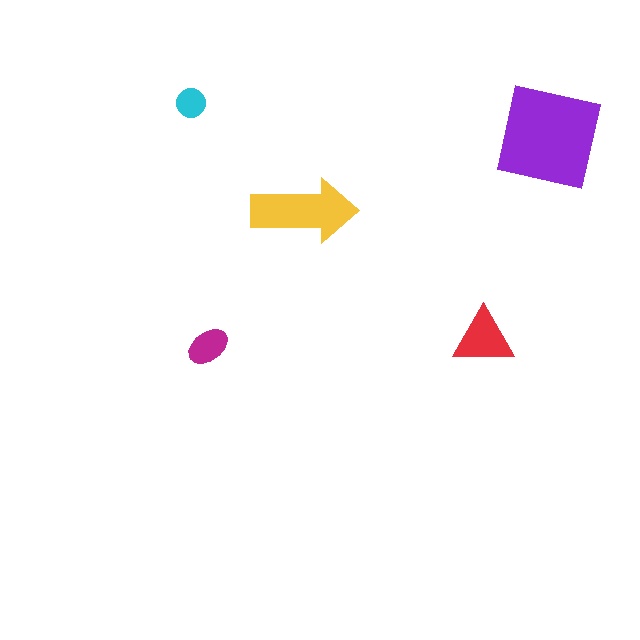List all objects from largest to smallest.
The purple square, the yellow arrow, the red triangle, the magenta ellipse, the cyan circle.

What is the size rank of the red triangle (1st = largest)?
3rd.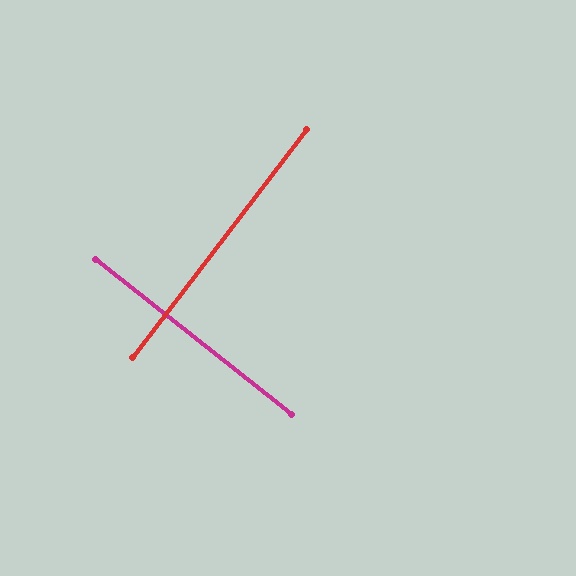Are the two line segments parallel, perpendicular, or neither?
Perpendicular — they meet at approximately 89°.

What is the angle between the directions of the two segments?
Approximately 89 degrees.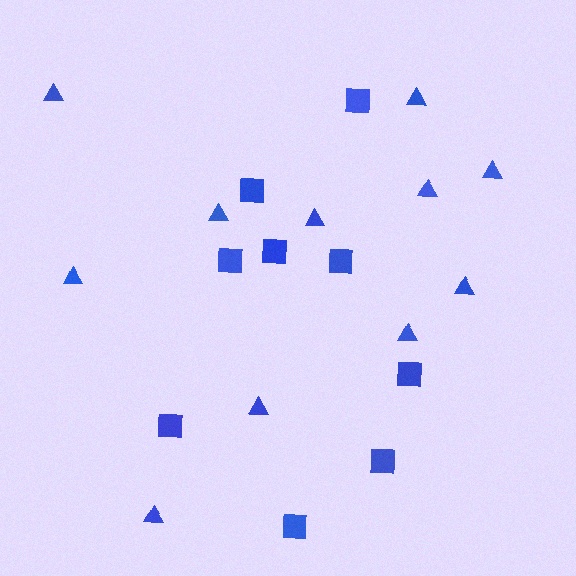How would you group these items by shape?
There are 2 groups: one group of triangles (11) and one group of squares (9).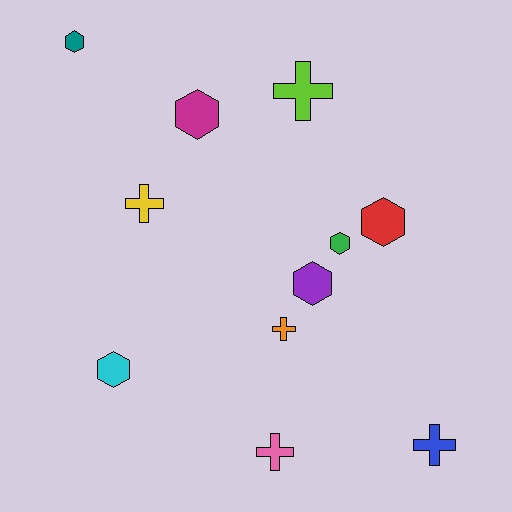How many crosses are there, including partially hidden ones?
There are 5 crosses.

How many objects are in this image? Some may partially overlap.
There are 11 objects.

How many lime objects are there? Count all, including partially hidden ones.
There is 1 lime object.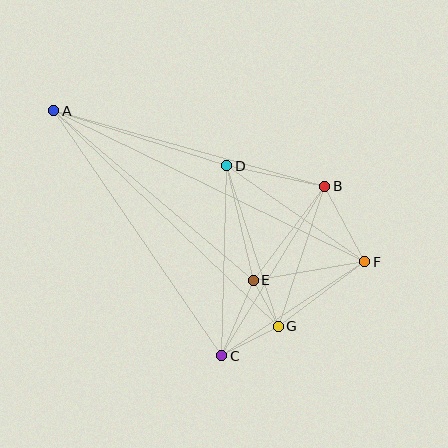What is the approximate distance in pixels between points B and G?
The distance between B and G is approximately 147 pixels.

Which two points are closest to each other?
Points E and G are closest to each other.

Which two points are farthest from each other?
Points A and F are farthest from each other.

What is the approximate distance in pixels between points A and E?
The distance between A and E is approximately 261 pixels.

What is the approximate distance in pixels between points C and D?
The distance between C and D is approximately 190 pixels.